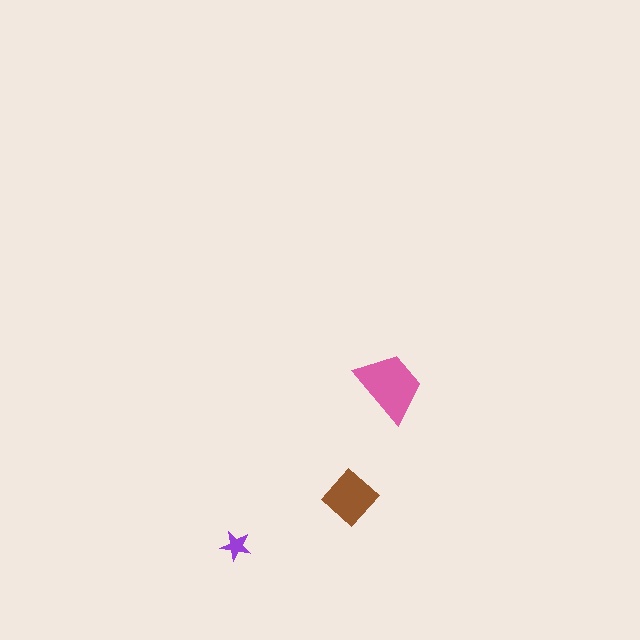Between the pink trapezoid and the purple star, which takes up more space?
The pink trapezoid.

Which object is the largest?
The pink trapezoid.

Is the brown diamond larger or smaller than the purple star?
Larger.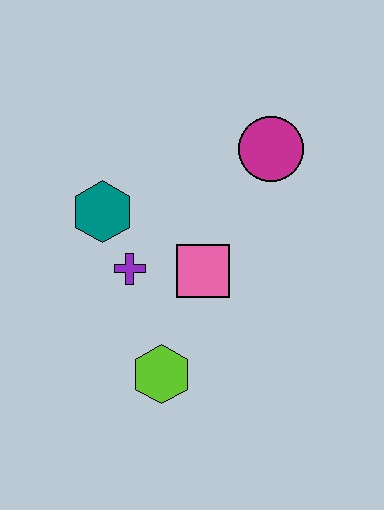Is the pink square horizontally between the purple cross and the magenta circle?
Yes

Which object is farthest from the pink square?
The magenta circle is farthest from the pink square.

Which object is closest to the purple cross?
The teal hexagon is closest to the purple cross.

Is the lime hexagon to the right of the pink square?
No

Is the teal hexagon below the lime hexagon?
No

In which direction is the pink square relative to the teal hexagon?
The pink square is to the right of the teal hexagon.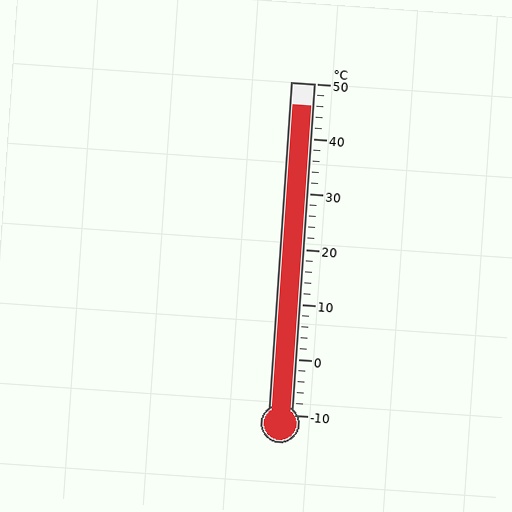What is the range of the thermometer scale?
The thermometer scale ranges from -10°C to 50°C.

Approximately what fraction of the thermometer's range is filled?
The thermometer is filled to approximately 95% of its range.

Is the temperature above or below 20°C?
The temperature is above 20°C.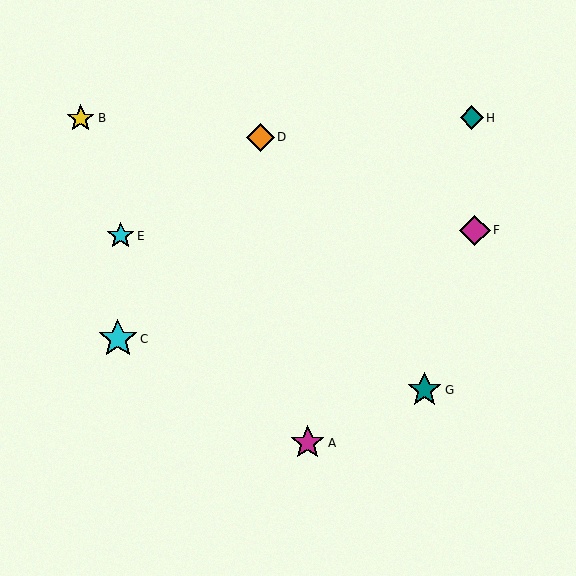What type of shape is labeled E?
Shape E is a cyan star.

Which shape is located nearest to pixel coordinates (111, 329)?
The cyan star (labeled C) at (118, 339) is nearest to that location.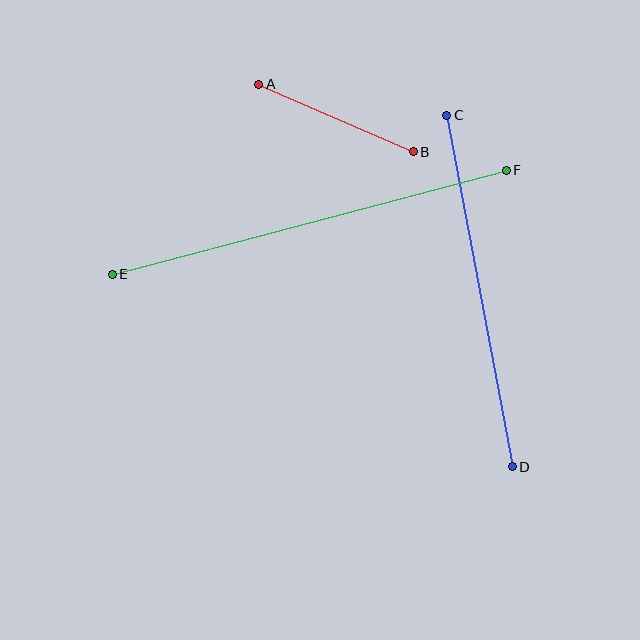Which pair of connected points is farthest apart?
Points E and F are farthest apart.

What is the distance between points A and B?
The distance is approximately 169 pixels.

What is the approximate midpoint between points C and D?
The midpoint is at approximately (479, 291) pixels.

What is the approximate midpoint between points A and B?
The midpoint is at approximately (336, 118) pixels.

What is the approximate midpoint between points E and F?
The midpoint is at approximately (309, 222) pixels.